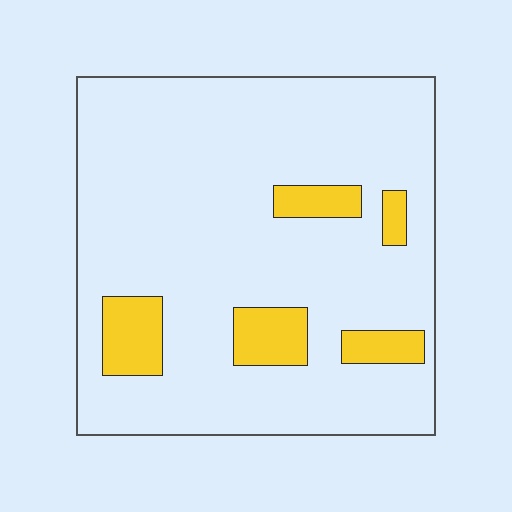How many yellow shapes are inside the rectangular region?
5.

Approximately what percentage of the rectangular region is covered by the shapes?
Approximately 15%.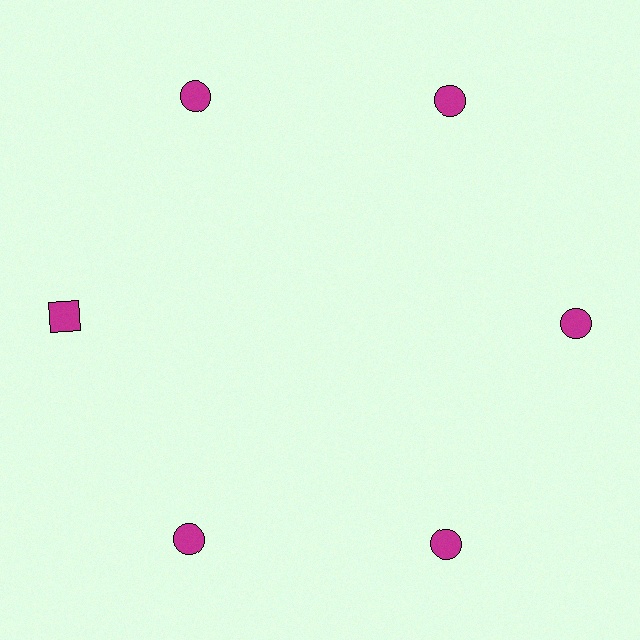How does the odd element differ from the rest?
It has a different shape: square instead of circle.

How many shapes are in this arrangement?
There are 6 shapes arranged in a ring pattern.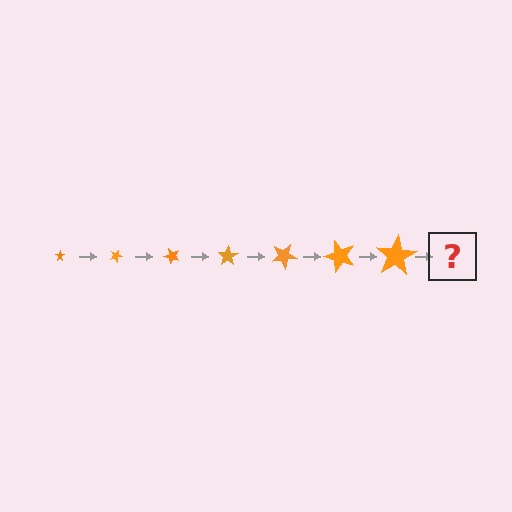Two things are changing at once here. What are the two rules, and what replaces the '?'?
The two rules are that the star grows larger each step and it rotates 25 degrees each step. The '?' should be a star, larger than the previous one and rotated 175 degrees from the start.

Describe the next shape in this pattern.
It should be a star, larger than the previous one and rotated 175 degrees from the start.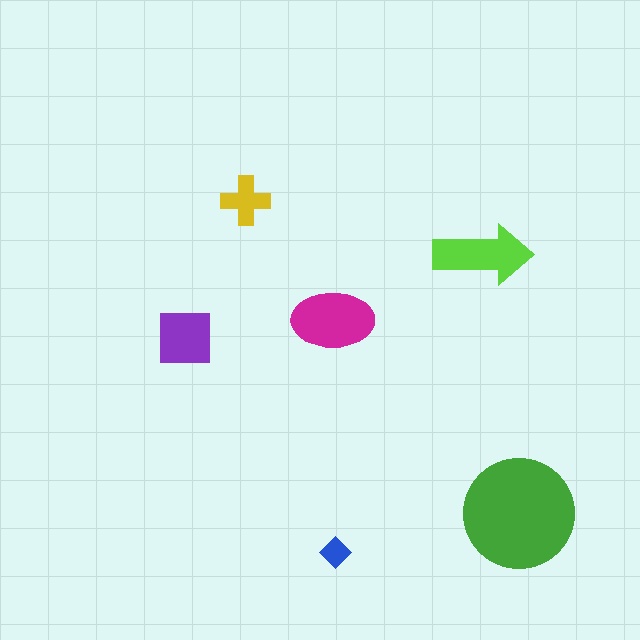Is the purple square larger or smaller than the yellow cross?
Larger.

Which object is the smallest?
The blue diamond.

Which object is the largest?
The green circle.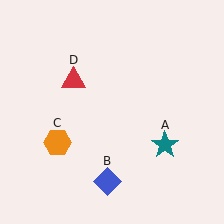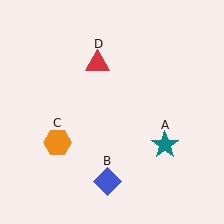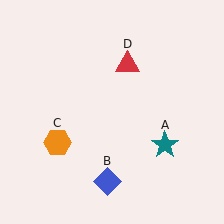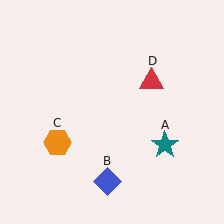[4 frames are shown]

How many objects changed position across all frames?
1 object changed position: red triangle (object D).